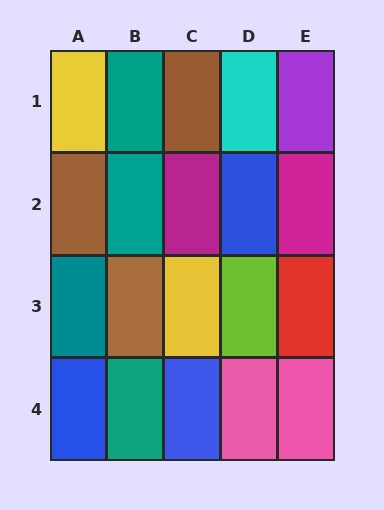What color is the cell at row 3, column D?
Lime.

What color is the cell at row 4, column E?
Pink.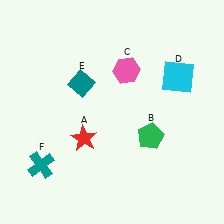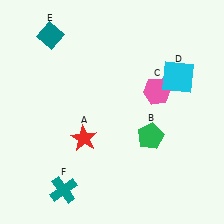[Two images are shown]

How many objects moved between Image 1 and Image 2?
3 objects moved between the two images.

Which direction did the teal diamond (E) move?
The teal diamond (E) moved up.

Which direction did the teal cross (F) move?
The teal cross (F) moved down.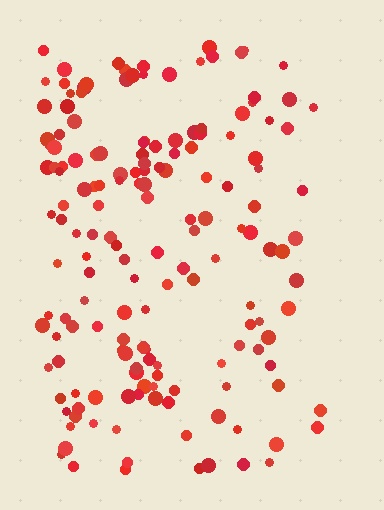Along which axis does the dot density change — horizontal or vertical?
Horizontal.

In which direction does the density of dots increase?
From right to left, with the left side densest.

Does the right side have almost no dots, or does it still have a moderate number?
Still a moderate number, just noticeably fewer than the left.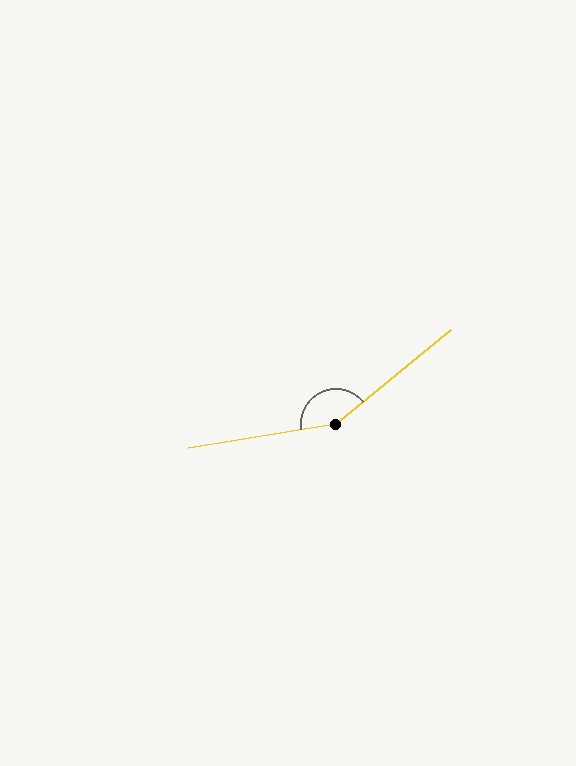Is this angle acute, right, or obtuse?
It is obtuse.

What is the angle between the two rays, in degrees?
Approximately 150 degrees.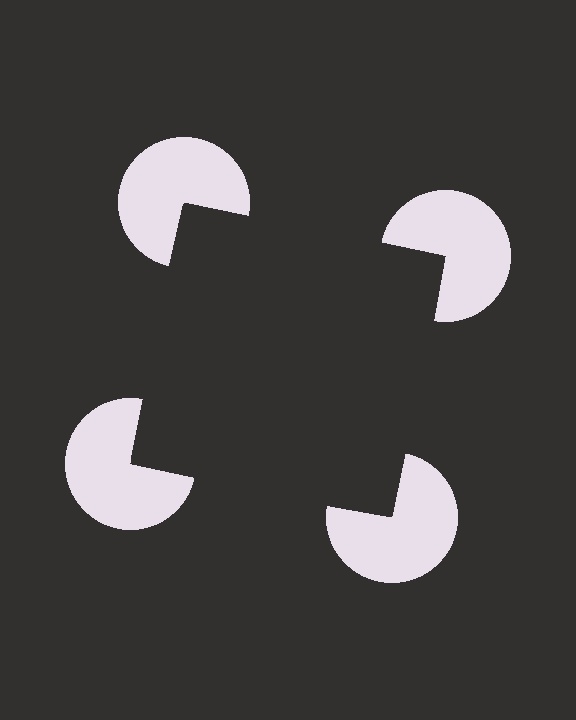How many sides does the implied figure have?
4 sides.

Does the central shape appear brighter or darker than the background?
It typically appears slightly darker than the background, even though no actual brightness change is drawn.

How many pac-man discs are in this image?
There are 4 — one at each vertex of the illusory square.